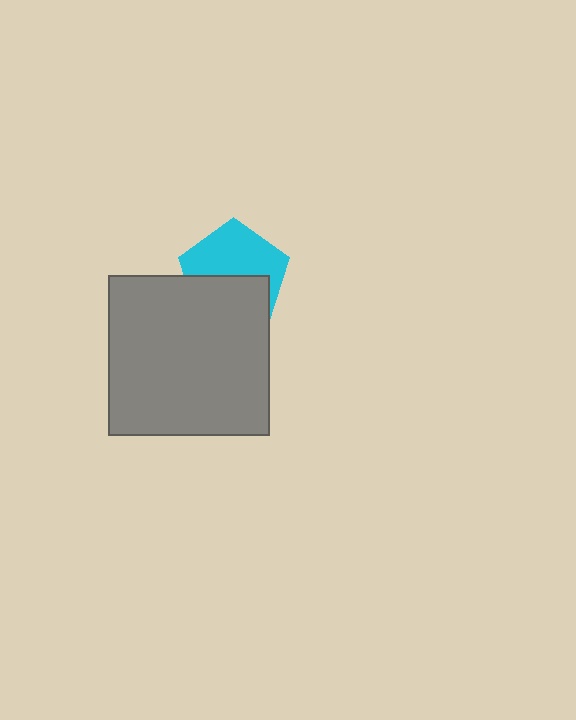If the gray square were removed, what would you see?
You would see the complete cyan pentagon.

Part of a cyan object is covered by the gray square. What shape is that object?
It is a pentagon.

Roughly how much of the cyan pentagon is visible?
About half of it is visible (roughly 55%).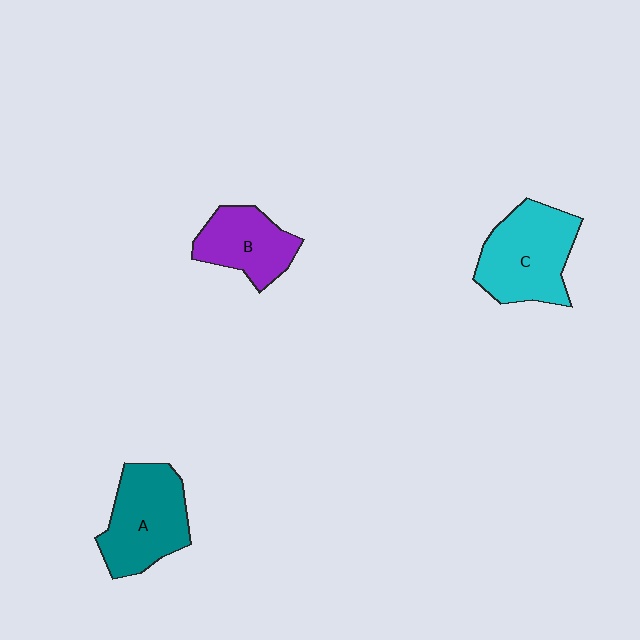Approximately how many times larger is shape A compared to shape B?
Approximately 1.3 times.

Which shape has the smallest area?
Shape B (purple).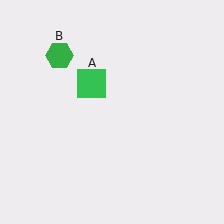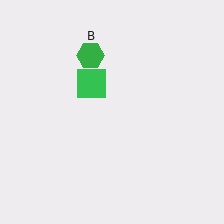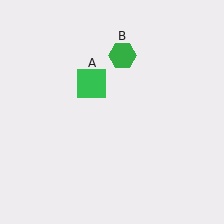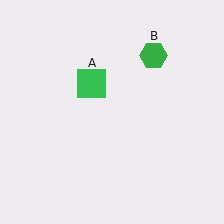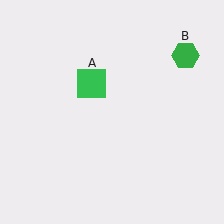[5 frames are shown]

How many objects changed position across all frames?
1 object changed position: green hexagon (object B).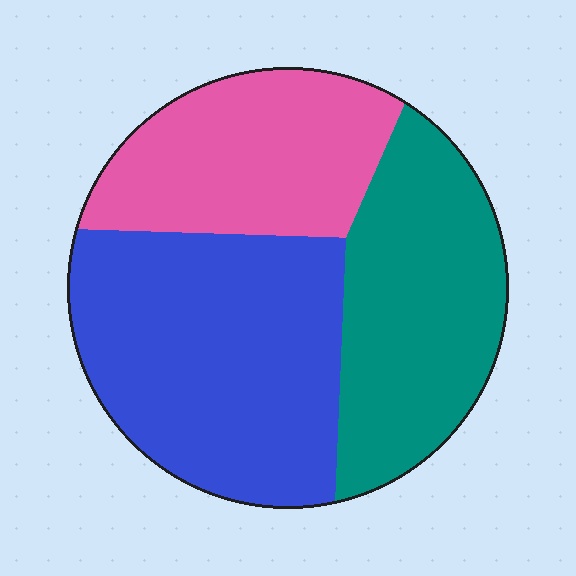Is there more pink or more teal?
Teal.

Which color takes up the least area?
Pink, at roughly 25%.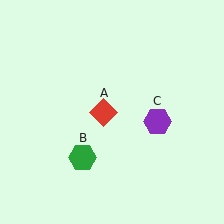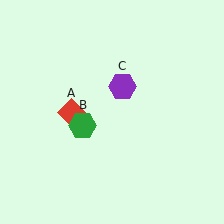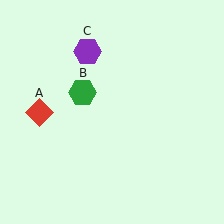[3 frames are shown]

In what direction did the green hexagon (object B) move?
The green hexagon (object B) moved up.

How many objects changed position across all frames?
3 objects changed position: red diamond (object A), green hexagon (object B), purple hexagon (object C).